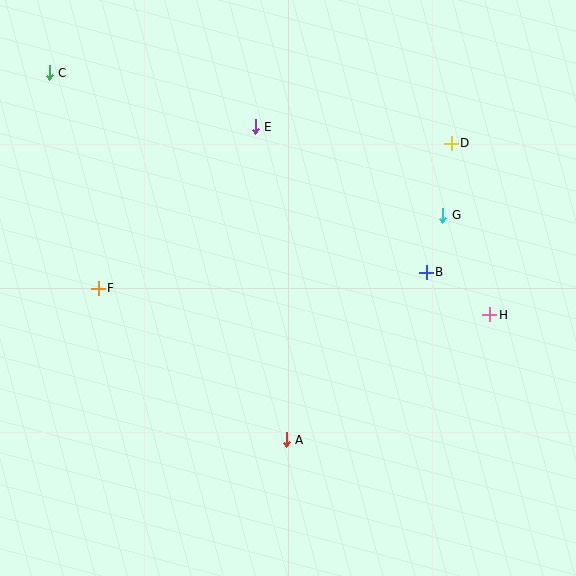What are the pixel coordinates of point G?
Point G is at (443, 215).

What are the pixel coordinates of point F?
Point F is at (98, 288).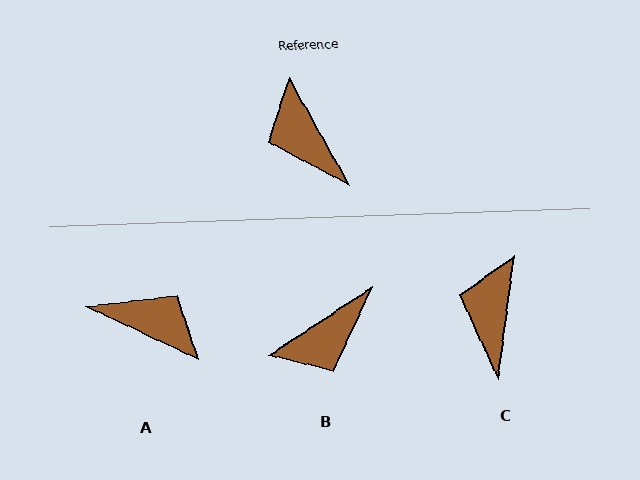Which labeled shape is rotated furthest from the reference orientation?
A, about 144 degrees away.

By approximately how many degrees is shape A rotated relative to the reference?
Approximately 144 degrees clockwise.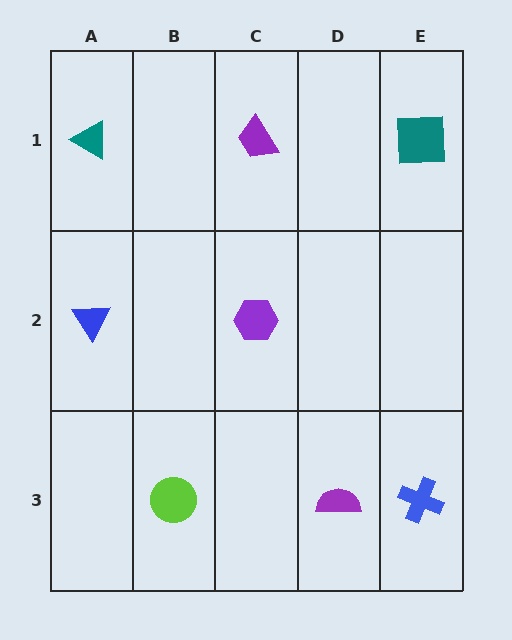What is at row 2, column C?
A purple hexagon.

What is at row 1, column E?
A teal square.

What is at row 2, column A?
A blue triangle.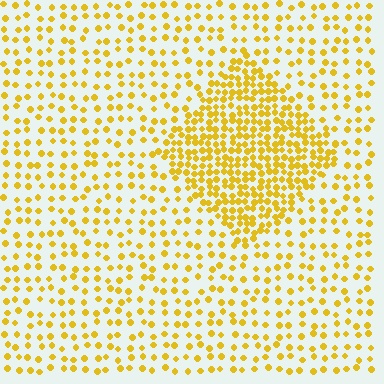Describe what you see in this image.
The image contains small yellow elements arranged at two different densities. A diamond-shaped region is visible where the elements are more densely packed than the surrounding area.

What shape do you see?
I see a diamond.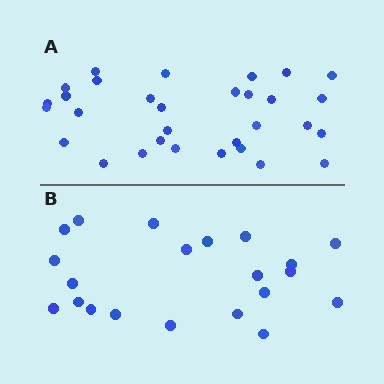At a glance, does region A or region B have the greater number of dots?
Region A (the top region) has more dots.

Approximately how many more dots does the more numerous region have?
Region A has roughly 10 or so more dots than region B.